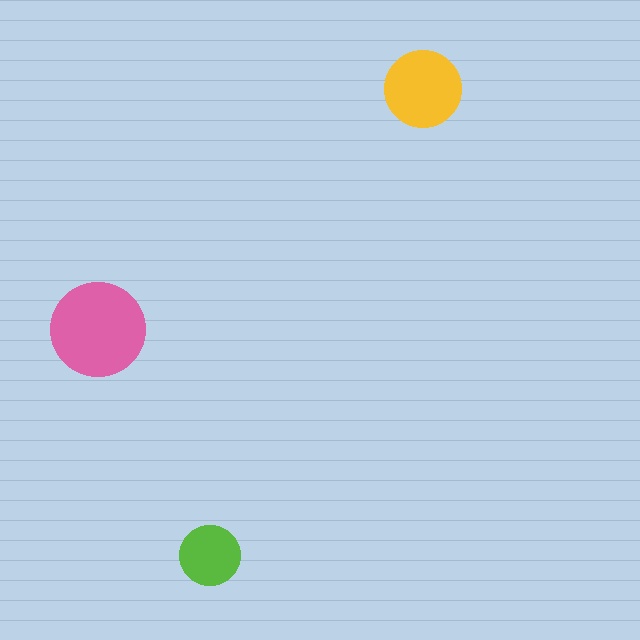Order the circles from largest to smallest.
the pink one, the yellow one, the lime one.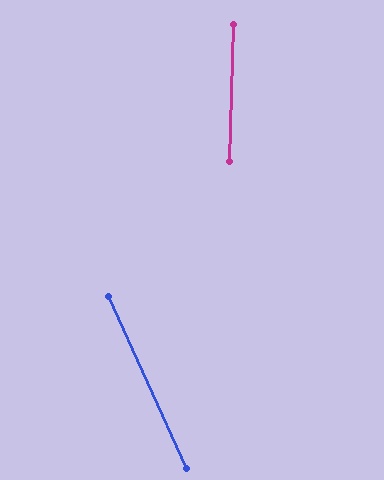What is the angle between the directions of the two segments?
Approximately 26 degrees.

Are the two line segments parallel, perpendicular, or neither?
Neither parallel nor perpendicular — they differ by about 26°.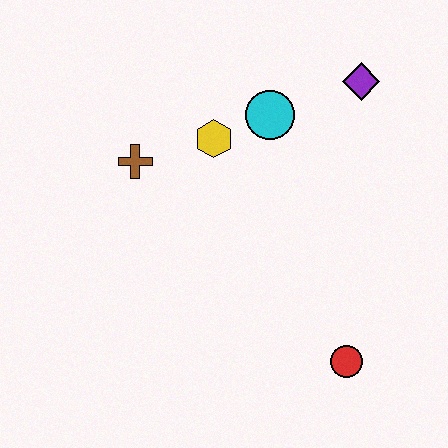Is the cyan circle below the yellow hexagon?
No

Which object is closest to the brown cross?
The yellow hexagon is closest to the brown cross.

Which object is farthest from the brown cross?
The red circle is farthest from the brown cross.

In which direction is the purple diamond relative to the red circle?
The purple diamond is above the red circle.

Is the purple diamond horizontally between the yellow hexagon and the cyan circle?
No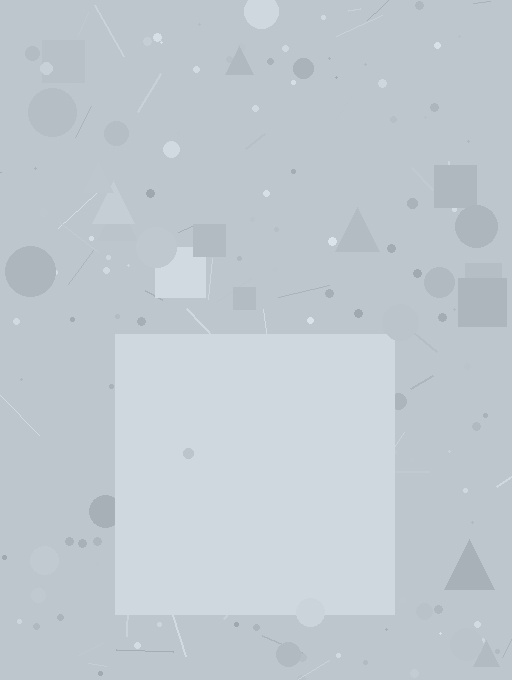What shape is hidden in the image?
A square is hidden in the image.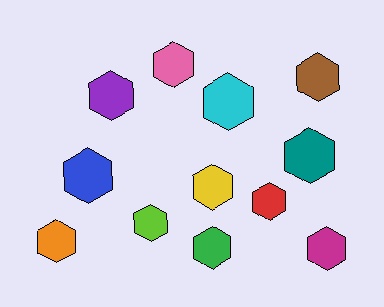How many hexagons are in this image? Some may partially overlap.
There are 12 hexagons.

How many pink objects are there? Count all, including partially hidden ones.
There is 1 pink object.